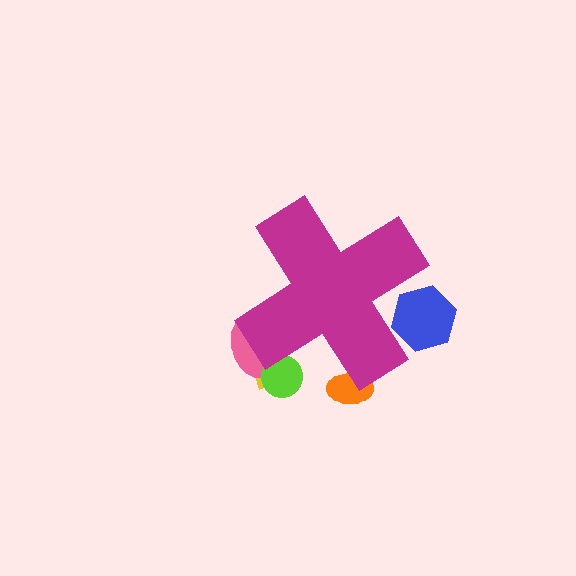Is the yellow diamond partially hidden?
Yes, the yellow diamond is partially hidden behind the magenta cross.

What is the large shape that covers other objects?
A magenta cross.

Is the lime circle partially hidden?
Yes, the lime circle is partially hidden behind the magenta cross.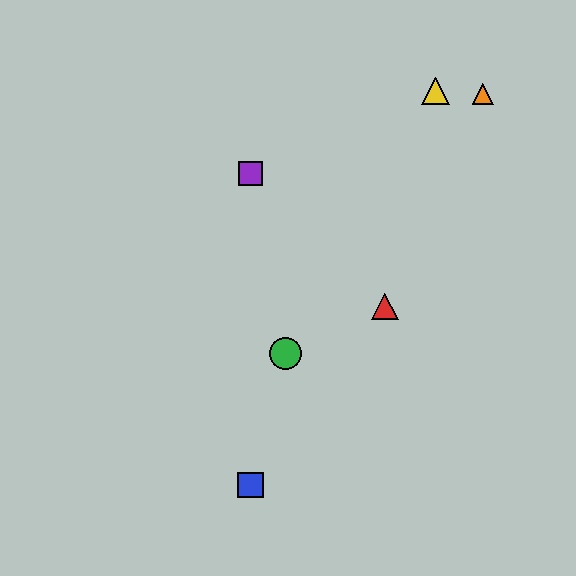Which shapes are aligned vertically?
The blue square, the purple square are aligned vertically.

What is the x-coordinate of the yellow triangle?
The yellow triangle is at x≈435.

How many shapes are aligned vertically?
2 shapes (the blue square, the purple square) are aligned vertically.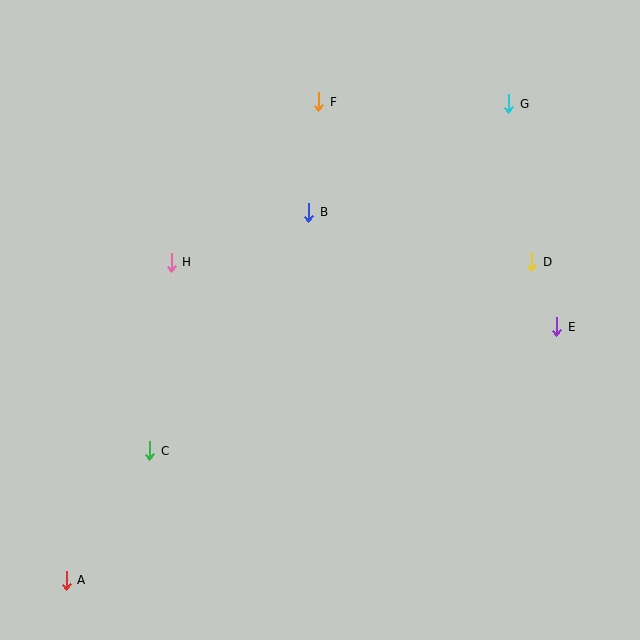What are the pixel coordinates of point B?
Point B is at (309, 212).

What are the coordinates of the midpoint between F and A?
The midpoint between F and A is at (193, 341).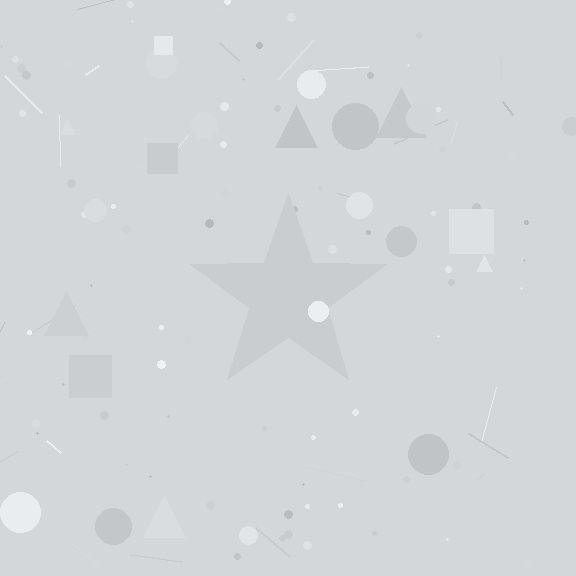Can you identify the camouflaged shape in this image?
The camouflaged shape is a star.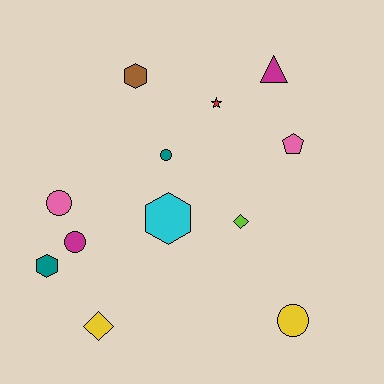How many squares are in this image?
There are no squares.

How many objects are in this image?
There are 12 objects.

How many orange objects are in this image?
There are no orange objects.